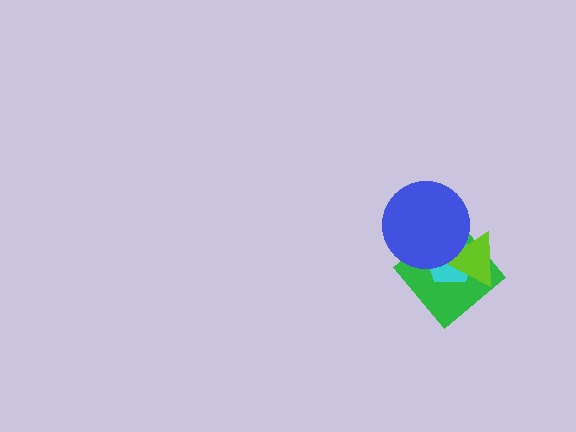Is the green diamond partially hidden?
Yes, it is partially covered by another shape.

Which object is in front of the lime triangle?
The blue circle is in front of the lime triangle.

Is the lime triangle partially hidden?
Yes, it is partially covered by another shape.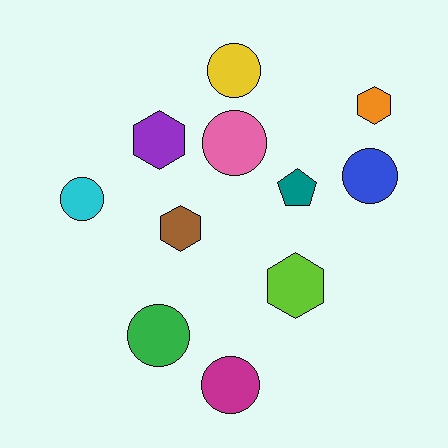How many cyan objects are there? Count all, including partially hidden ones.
There is 1 cyan object.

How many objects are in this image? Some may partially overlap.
There are 11 objects.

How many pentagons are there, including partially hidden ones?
There is 1 pentagon.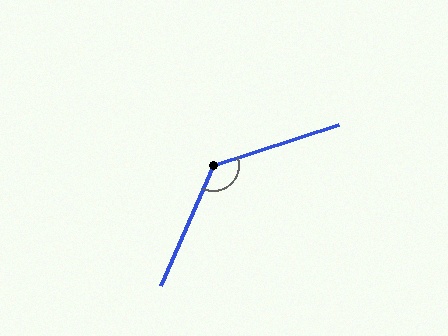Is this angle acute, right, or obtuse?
It is obtuse.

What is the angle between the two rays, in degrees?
Approximately 132 degrees.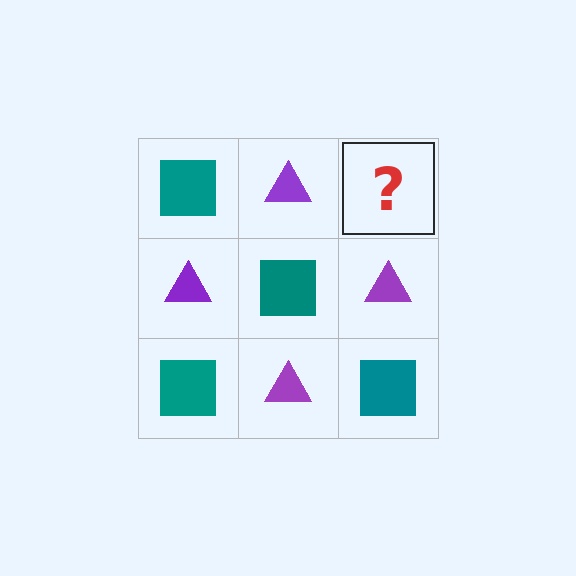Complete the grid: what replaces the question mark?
The question mark should be replaced with a teal square.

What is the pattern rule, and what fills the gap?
The rule is that it alternates teal square and purple triangle in a checkerboard pattern. The gap should be filled with a teal square.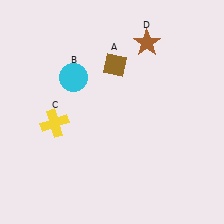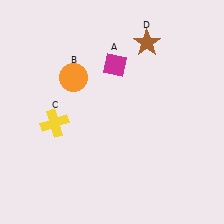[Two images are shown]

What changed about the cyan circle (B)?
In Image 1, B is cyan. In Image 2, it changed to orange.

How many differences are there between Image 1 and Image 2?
There are 2 differences between the two images.